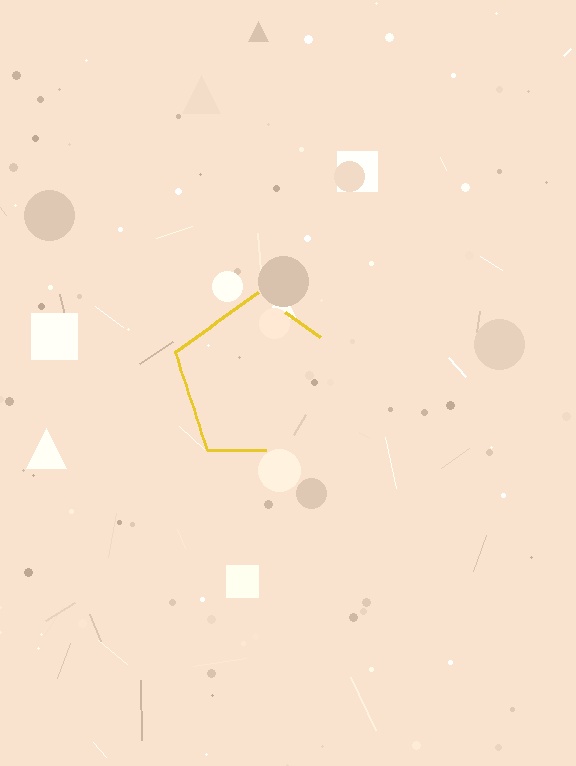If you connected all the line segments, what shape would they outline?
They would outline a pentagon.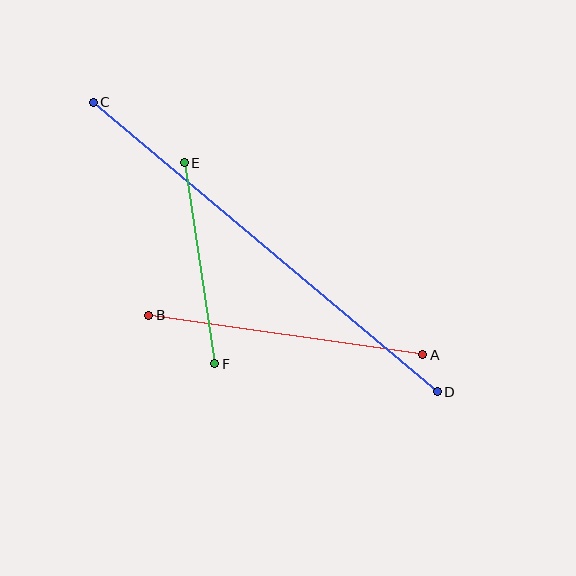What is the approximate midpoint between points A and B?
The midpoint is at approximately (286, 335) pixels.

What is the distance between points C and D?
The distance is approximately 450 pixels.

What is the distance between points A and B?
The distance is approximately 277 pixels.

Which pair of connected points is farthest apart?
Points C and D are farthest apart.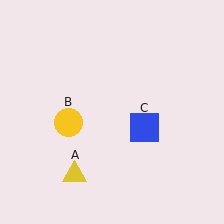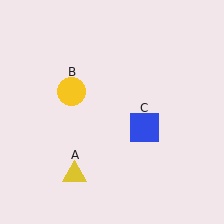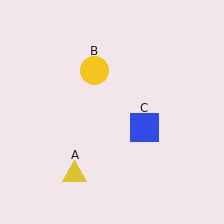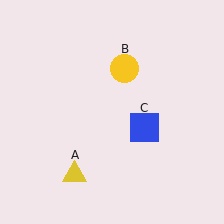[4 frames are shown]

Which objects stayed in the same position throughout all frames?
Yellow triangle (object A) and blue square (object C) remained stationary.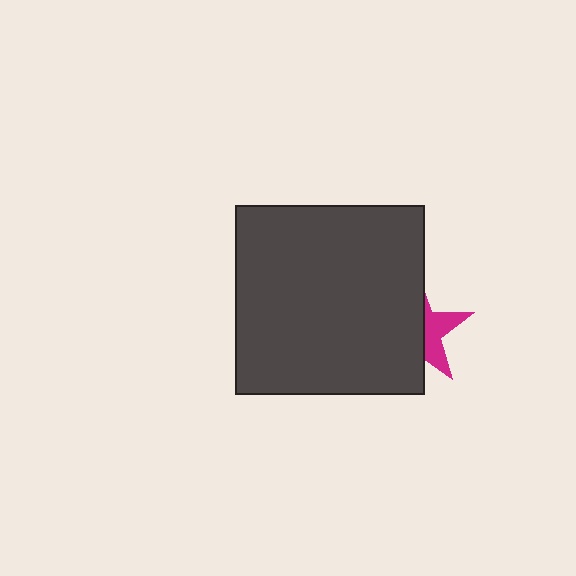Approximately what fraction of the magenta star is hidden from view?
Roughly 64% of the magenta star is hidden behind the dark gray square.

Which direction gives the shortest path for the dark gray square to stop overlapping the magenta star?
Moving left gives the shortest separation.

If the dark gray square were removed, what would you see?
You would see the complete magenta star.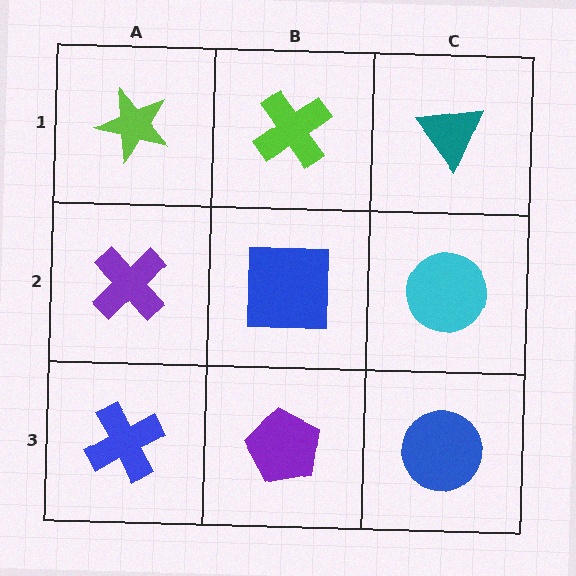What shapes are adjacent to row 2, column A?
A lime star (row 1, column A), a blue cross (row 3, column A), a blue square (row 2, column B).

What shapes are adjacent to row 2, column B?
A lime cross (row 1, column B), a purple pentagon (row 3, column B), a purple cross (row 2, column A), a cyan circle (row 2, column C).